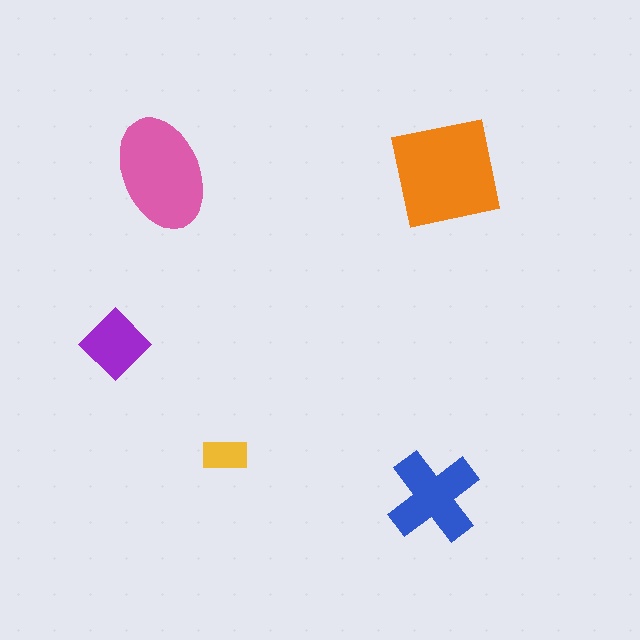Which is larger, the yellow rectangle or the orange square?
The orange square.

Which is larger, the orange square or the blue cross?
The orange square.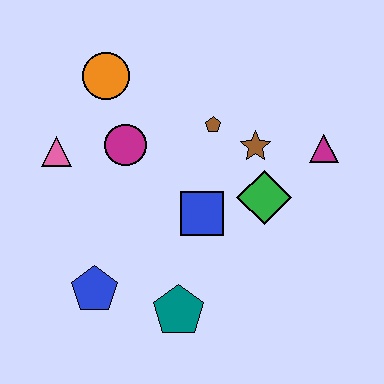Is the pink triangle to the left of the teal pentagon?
Yes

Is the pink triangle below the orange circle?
Yes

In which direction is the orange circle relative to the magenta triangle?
The orange circle is to the left of the magenta triangle.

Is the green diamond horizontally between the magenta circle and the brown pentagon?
No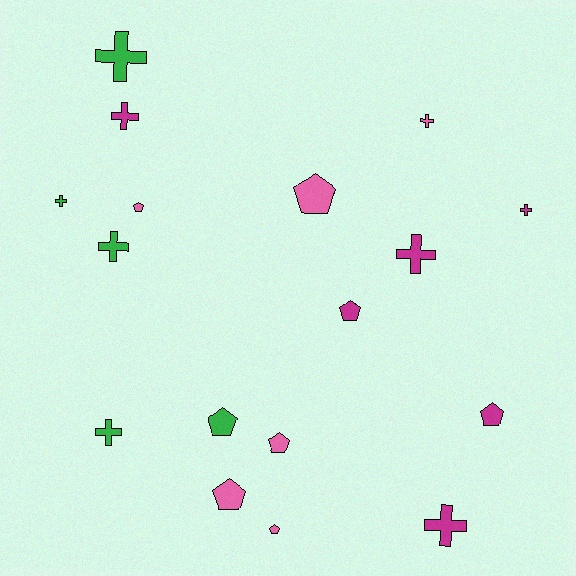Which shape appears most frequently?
Cross, with 9 objects.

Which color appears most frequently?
Pink, with 6 objects.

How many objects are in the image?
There are 17 objects.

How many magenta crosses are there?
There are 4 magenta crosses.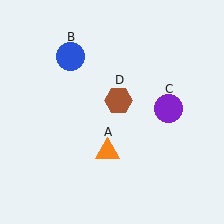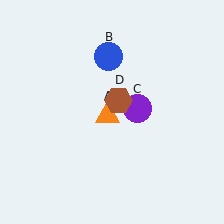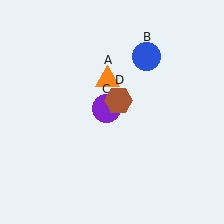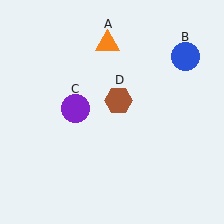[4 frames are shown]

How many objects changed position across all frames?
3 objects changed position: orange triangle (object A), blue circle (object B), purple circle (object C).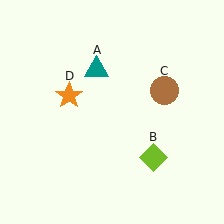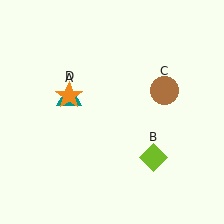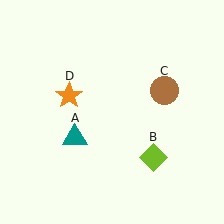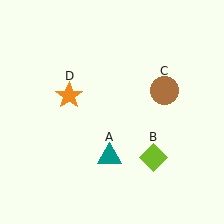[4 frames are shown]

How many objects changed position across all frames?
1 object changed position: teal triangle (object A).